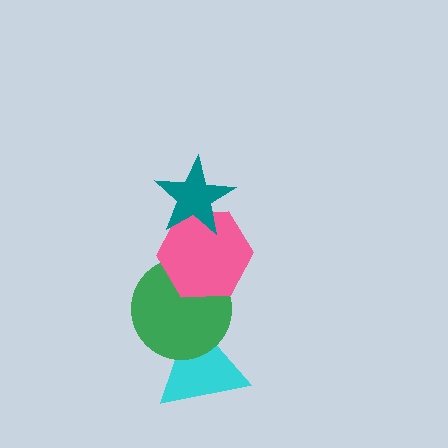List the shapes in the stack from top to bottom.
From top to bottom: the teal star, the pink hexagon, the green circle, the cyan triangle.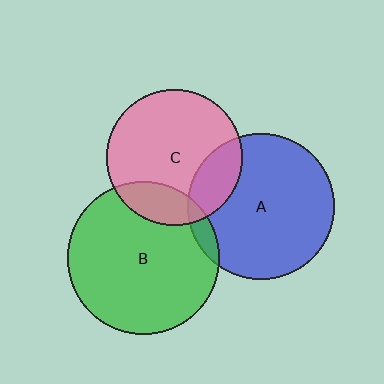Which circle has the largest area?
Circle B (green).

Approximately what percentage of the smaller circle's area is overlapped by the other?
Approximately 20%.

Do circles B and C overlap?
Yes.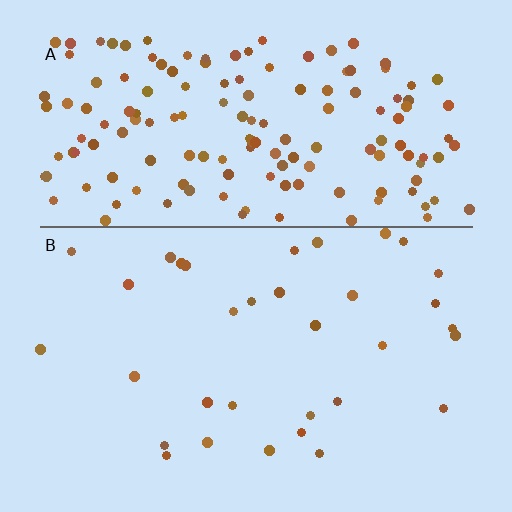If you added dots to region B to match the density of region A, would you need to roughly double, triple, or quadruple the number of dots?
Approximately quadruple.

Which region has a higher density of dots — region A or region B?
A (the top).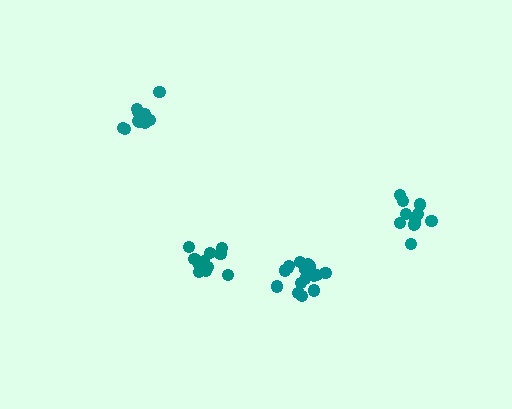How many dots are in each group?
Group 1: 11 dots, Group 2: 12 dots, Group 3: 16 dots, Group 4: 11 dots (50 total).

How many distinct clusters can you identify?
There are 4 distinct clusters.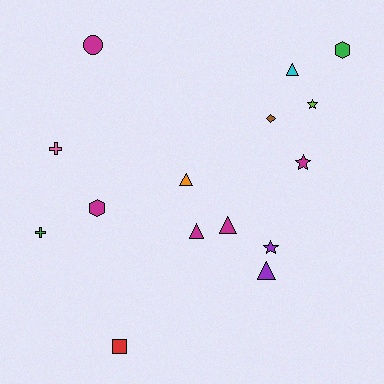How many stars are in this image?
There are 3 stars.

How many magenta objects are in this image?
There are 5 magenta objects.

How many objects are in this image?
There are 15 objects.